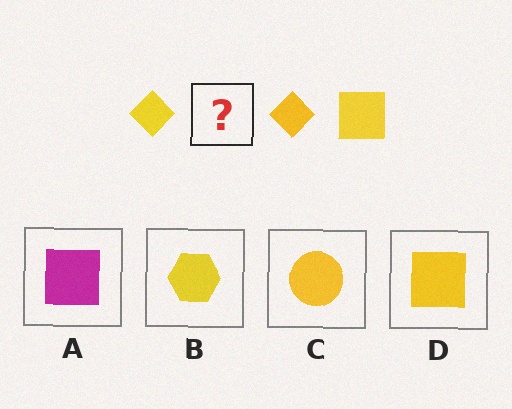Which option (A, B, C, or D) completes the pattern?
D.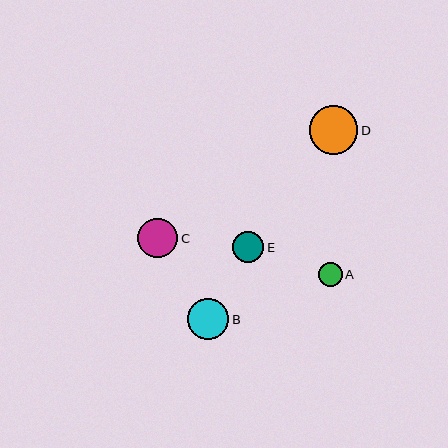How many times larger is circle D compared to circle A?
Circle D is approximately 2.0 times the size of circle A.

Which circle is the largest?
Circle D is the largest with a size of approximately 49 pixels.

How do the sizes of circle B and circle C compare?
Circle B and circle C are approximately the same size.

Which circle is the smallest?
Circle A is the smallest with a size of approximately 24 pixels.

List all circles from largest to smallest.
From largest to smallest: D, B, C, E, A.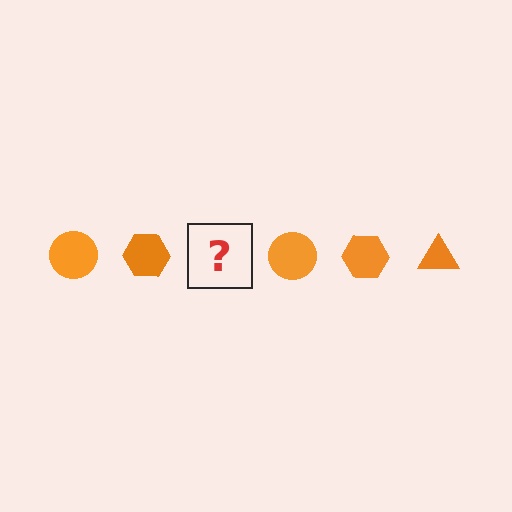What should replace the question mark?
The question mark should be replaced with an orange triangle.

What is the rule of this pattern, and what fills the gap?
The rule is that the pattern cycles through circle, hexagon, triangle shapes in orange. The gap should be filled with an orange triangle.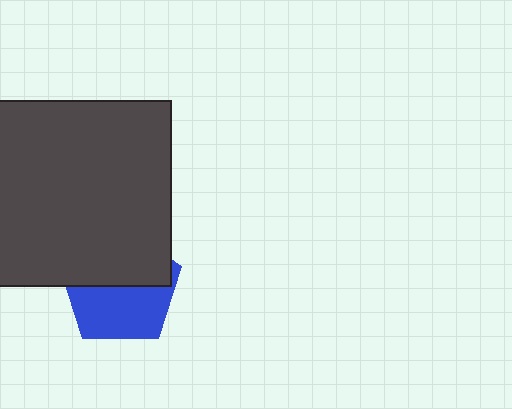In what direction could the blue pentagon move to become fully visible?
The blue pentagon could move down. That would shift it out from behind the dark gray square entirely.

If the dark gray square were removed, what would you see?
You would see the complete blue pentagon.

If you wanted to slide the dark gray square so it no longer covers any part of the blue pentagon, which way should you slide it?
Slide it up — that is the most direct way to separate the two shapes.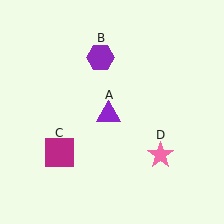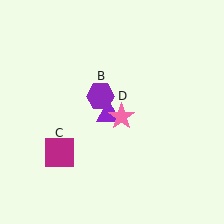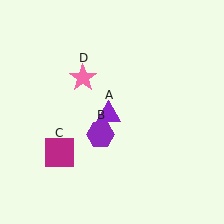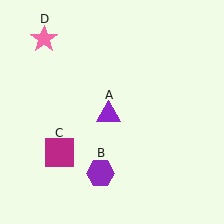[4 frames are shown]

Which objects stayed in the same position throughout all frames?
Purple triangle (object A) and magenta square (object C) remained stationary.